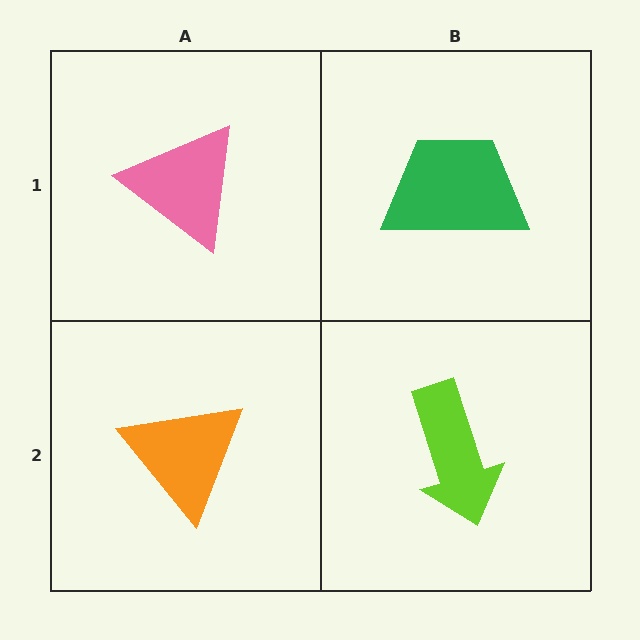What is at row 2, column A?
An orange triangle.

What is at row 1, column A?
A pink triangle.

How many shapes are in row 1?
2 shapes.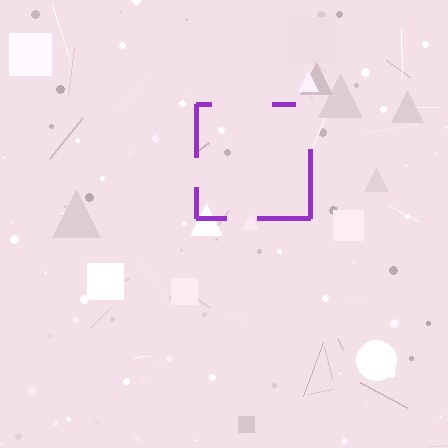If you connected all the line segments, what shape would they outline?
They would outline a square.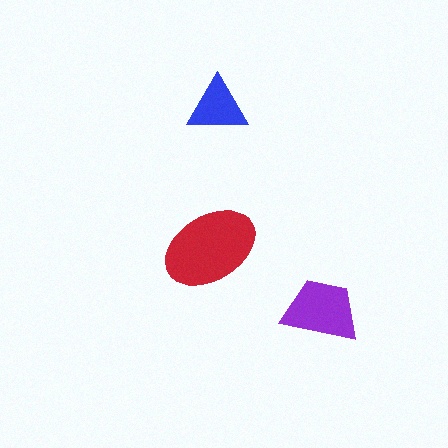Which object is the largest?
The red ellipse.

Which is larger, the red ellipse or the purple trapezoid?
The red ellipse.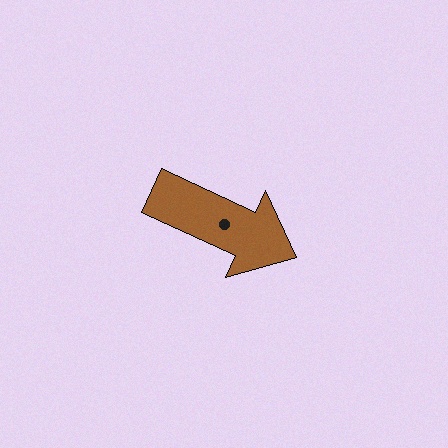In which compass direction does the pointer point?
Southeast.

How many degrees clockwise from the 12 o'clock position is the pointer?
Approximately 115 degrees.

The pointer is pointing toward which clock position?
Roughly 4 o'clock.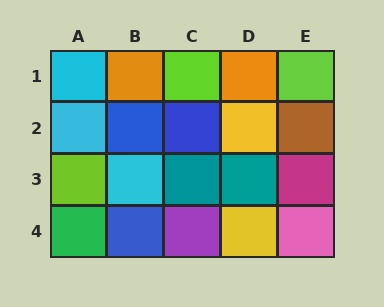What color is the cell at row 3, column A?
Lime.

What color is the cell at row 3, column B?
Cyan.